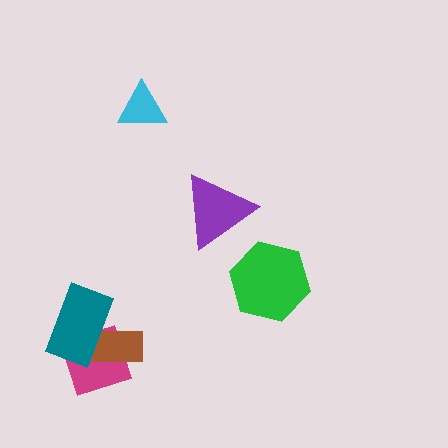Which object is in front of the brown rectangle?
The teal rectangle is in front of the brown rectangle.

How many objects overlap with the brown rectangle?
2 objects overlap with the brown rectangle.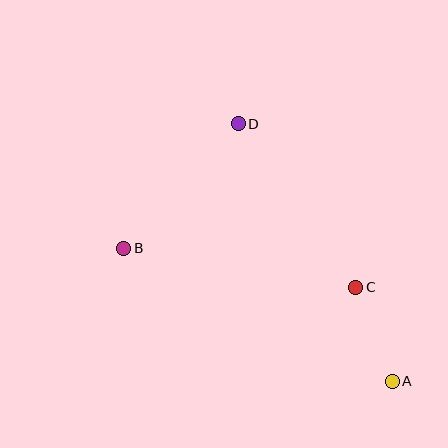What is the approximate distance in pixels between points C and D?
The distance between C and D is approximately 201 pixels.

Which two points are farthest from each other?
Points A and D are farthest from each other.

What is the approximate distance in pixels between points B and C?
The distance between B and C is approximately 236 pixels.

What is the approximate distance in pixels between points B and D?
The distance between B and D is approximately 169 pixels.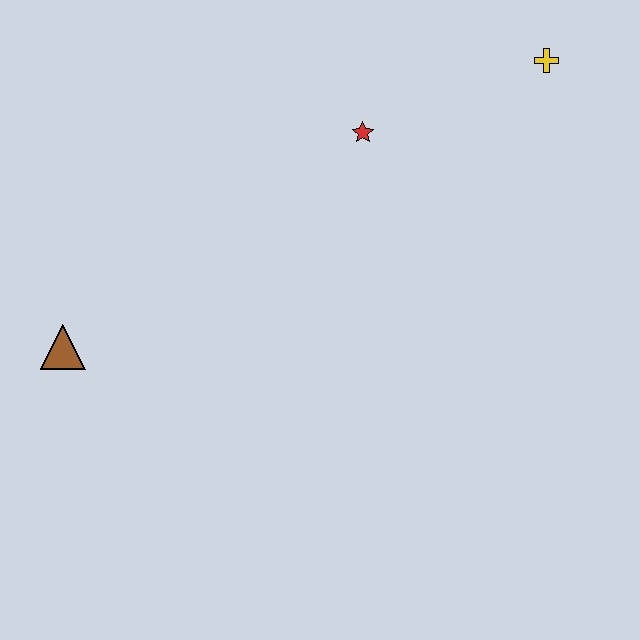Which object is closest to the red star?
The yellow cross is closest to the red star.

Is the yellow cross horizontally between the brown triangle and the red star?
No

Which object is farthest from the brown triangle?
The yellow cross is farthest from the brown triangle.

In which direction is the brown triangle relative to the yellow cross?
The brown triangle is to the left of the yellow cross.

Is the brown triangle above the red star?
No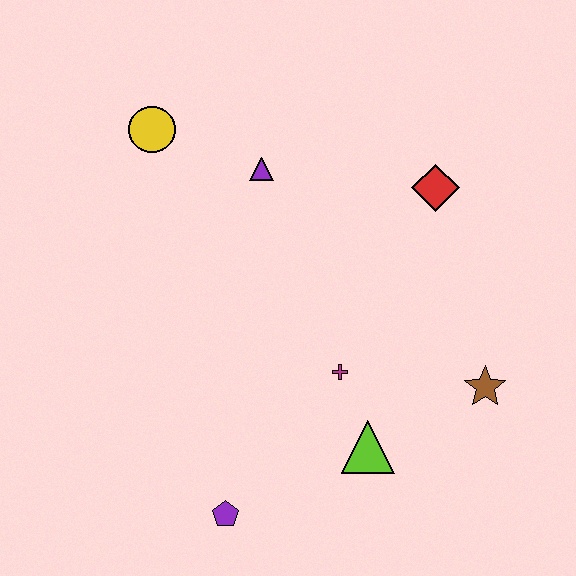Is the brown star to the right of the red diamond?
Yes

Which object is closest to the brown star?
The lime triangle is closest to the brown star.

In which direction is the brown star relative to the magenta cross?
The brown star is to the right of the magenta cross.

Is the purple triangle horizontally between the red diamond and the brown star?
No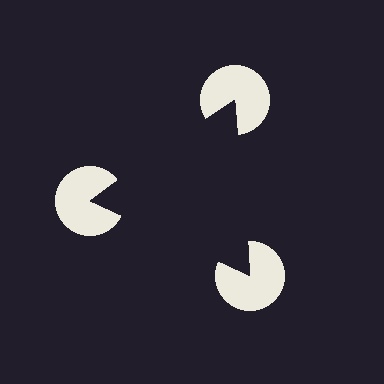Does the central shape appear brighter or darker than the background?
It typically appears slightly darker than the background, even though no actual brightness change is drawn.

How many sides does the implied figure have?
3 sides.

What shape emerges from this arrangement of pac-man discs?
An illusory triangle — its edges are inferred from the aligned wedge cuts in the pac-man discs, not physically drawn.